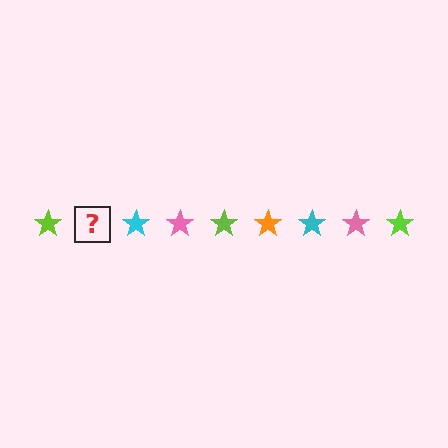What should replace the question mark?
The question mark should be replaced with an orange star.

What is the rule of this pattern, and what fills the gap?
The rule is that the pattern cycles through lime, orange, cyan, pink stars. The gap should be filled with an orange star.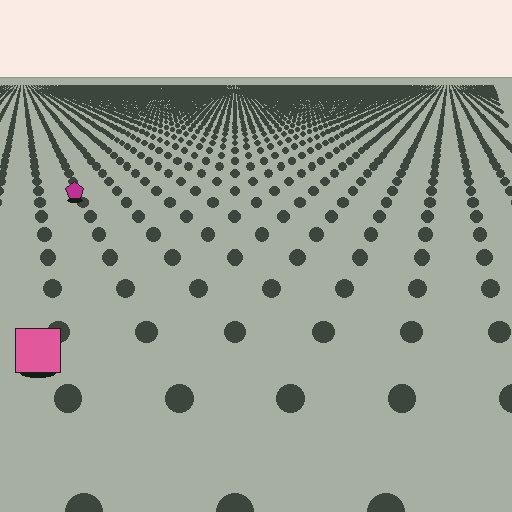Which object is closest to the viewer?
The pink square is closest. The texture marks near it are larger and more spread out.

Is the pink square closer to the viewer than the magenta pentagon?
Yes. The pink square is closer — you can tell from the texture gradient: the ground texture is coarser near it.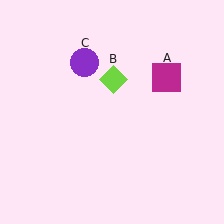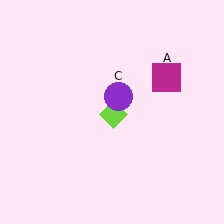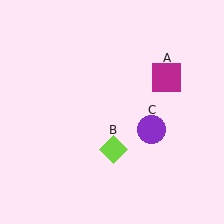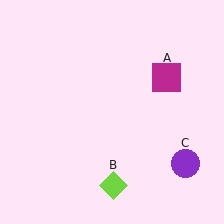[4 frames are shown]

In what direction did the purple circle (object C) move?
The purple circle (object C) moved down and to the right.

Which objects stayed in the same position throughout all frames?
Magenta square (object A) remained stationary.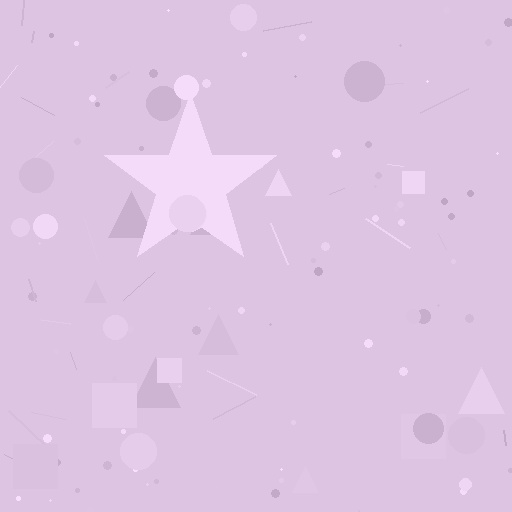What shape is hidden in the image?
A star is hidden in the image.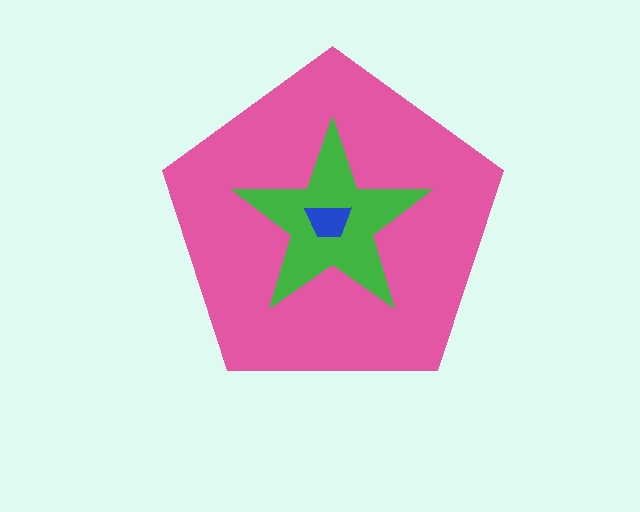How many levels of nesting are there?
3.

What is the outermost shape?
The pink pentagon.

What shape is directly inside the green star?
The blue trapezoid.